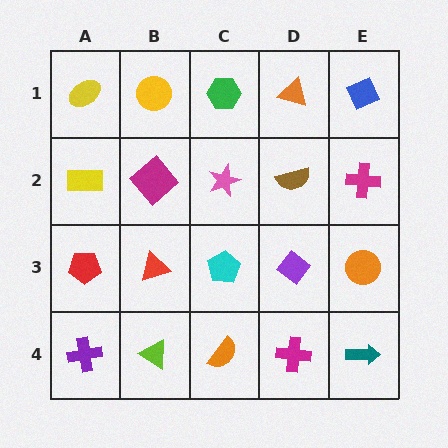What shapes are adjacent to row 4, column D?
A purple diamond (row 3, column D), an orange semicircle (row 4, column C), a teal arrow (row 4, column E).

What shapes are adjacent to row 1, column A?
A yellow rectangle (row 2, column A), a yellow circle (row 1, column B).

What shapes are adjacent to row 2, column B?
A yellow circle (row 1, column B), a red triangle (row 3, column B), a yellow rectangle (row 2, column A), a pink star (row 2, column C).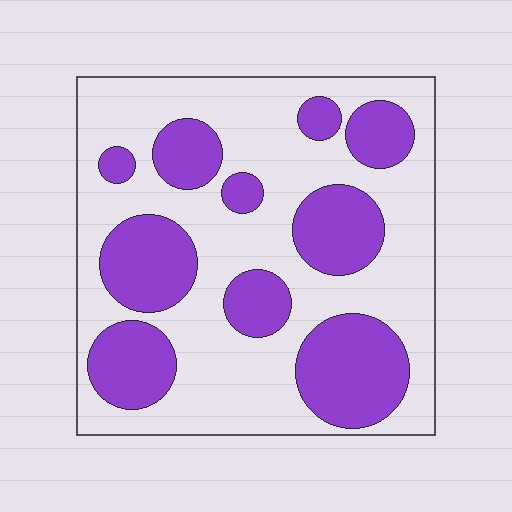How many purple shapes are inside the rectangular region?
10.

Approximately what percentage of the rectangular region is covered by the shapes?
Approximately 35%.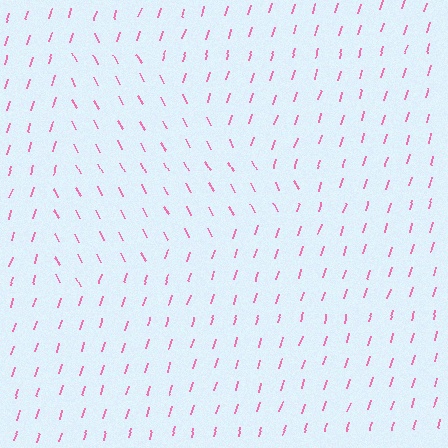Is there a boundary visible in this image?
Yes, there is a texture boundary formed by a change in line orientation.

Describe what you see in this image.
The image is filled with small pink line segments. A triangle region in the image has lines oriented differently from the surrounding lines, creating a visible texture boundary.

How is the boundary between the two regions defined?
The boundary is defined purely by a change in line orientation (approximately 45 degrees difference). All lines are the same color and thickness.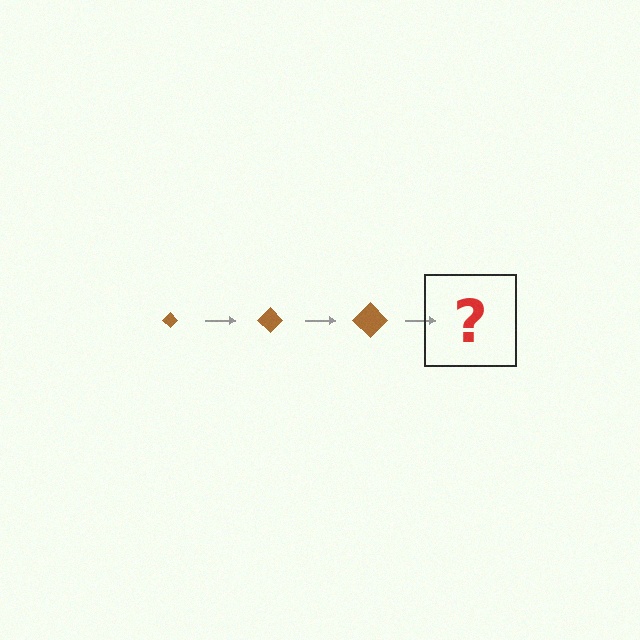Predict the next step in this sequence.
The next step is a brown diamond, larger than the previous one.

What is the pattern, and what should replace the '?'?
The pattern is that the diamond gets progressively larger each step. The '?' should be a brown diamond, larger than the previous one.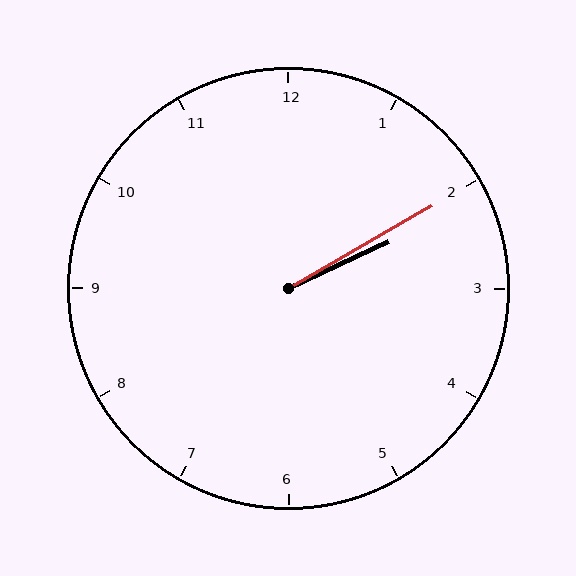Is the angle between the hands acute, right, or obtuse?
It is acute.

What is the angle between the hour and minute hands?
Approximately 5 degrees.